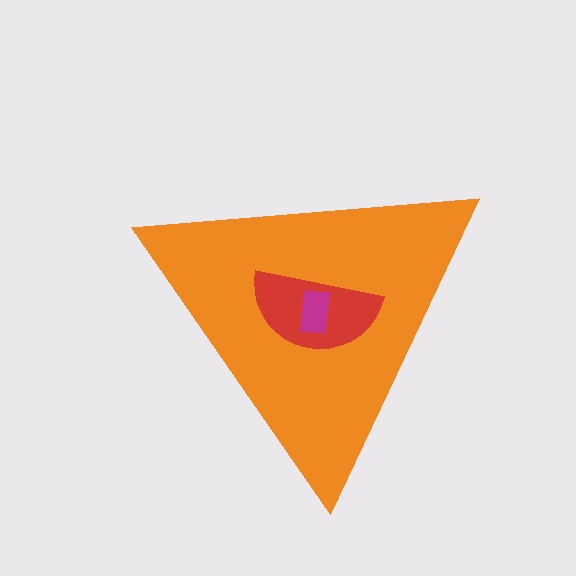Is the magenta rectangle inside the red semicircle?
Yes.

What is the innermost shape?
The magenta rectangle.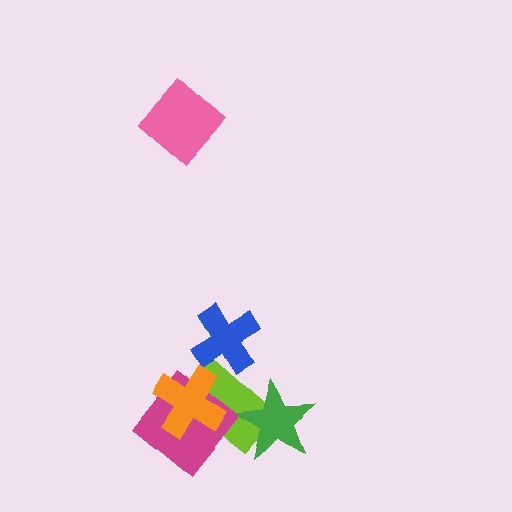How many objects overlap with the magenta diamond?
2 objects overlap with the magenta diamond.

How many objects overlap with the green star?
1 object overlaps with the green star.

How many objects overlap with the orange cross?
2 objects overlap with the orange cross.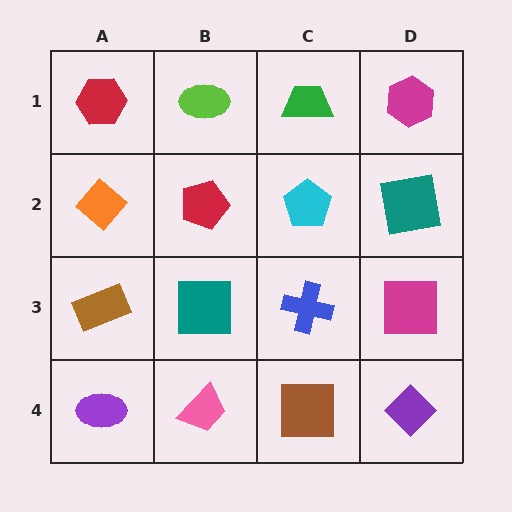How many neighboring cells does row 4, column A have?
2.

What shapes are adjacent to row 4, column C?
A blue cross (row 3, column C), a pink trapezoid (row 4, column B), a purple diamond (row 4, column D).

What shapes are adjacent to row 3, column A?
An orange diamond (row 2, column A), a purple ellipse (row 4, column A), a teal square (row 3, column B).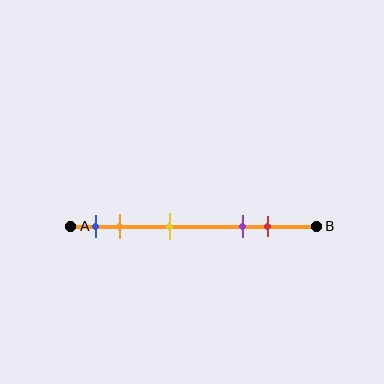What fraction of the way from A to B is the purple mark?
The purple mark is approximately 70% (0.7) of the way from A to B.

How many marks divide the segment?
There are 5 marks dividing the segment.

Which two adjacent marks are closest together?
The blue and orange marks are the closest adjacent pair.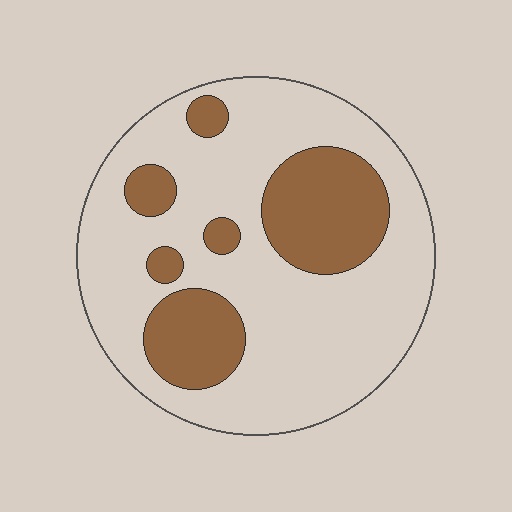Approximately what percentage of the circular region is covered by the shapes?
Approximately 25%.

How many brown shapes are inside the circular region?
6.